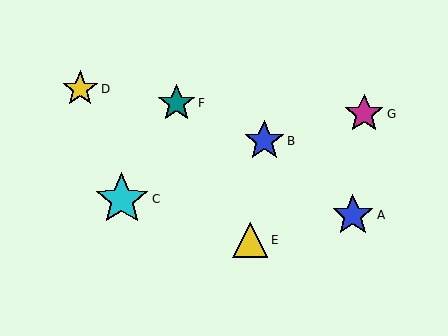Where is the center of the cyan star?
The center of the cyan star is at (122, 199).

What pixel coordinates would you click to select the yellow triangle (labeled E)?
Click at (250, 240) to select the yellow triangle E.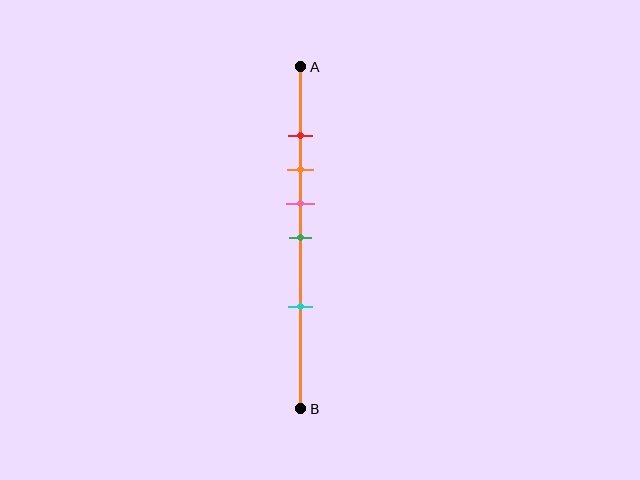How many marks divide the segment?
There are 5 marks dividing the segment.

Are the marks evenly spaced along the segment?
No, the marks are not evenly spaced.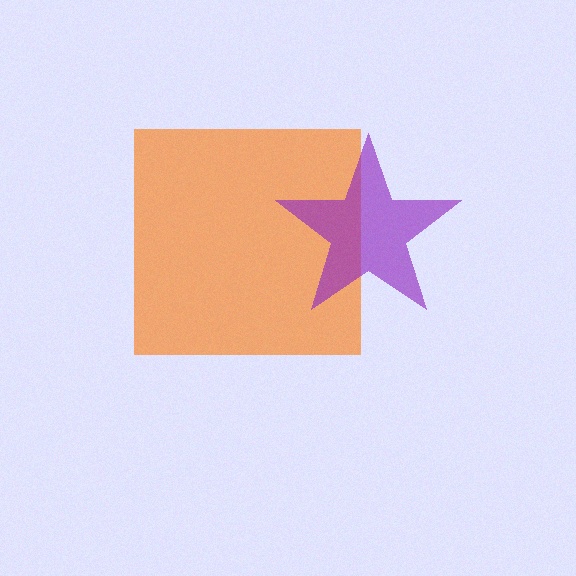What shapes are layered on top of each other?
The layered shapes are: an orange square, a purple star.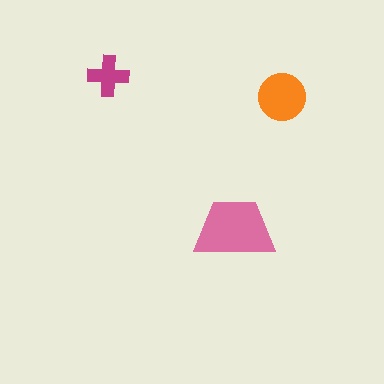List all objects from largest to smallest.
The pink trapezoid, the orange circle, the magenta cross.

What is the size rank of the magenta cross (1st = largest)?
3rd.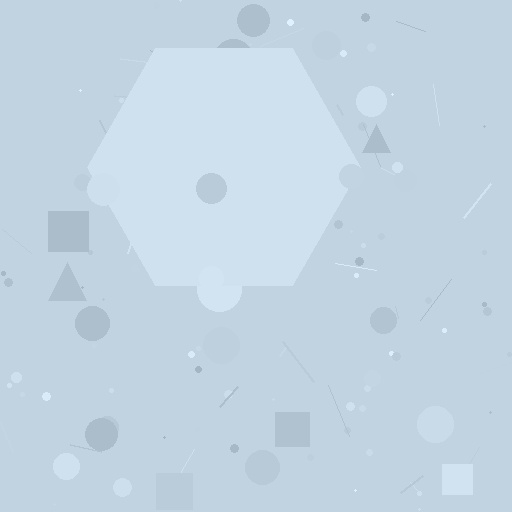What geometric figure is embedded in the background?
A hexagon is embedded in the background.